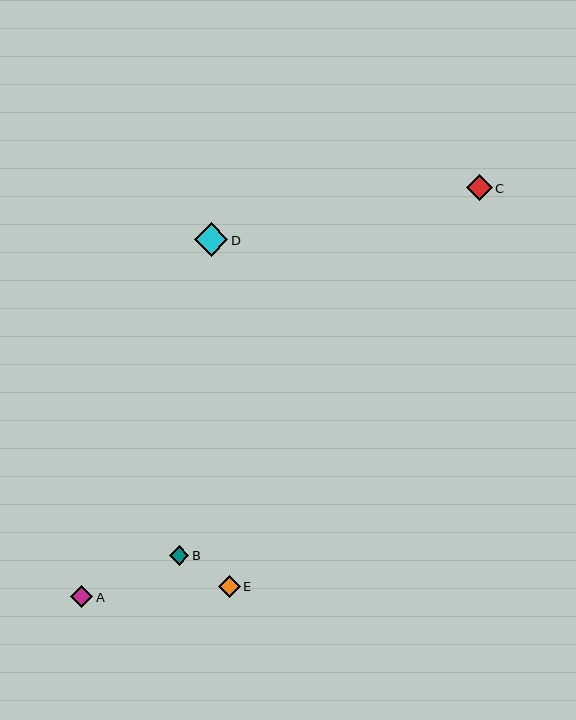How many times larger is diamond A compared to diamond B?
Diamond A is approximately 1.1 times the size of diamond B.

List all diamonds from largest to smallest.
From largest to smallest: D, C, A, E, B.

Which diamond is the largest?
Diamond D is the largest with a size of approximately 34 pixels.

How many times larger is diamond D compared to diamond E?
Diamond D is approximately 1.6 times the size of diamond E.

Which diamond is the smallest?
Diamond B is the smallest with a size of approximately 20 pixels.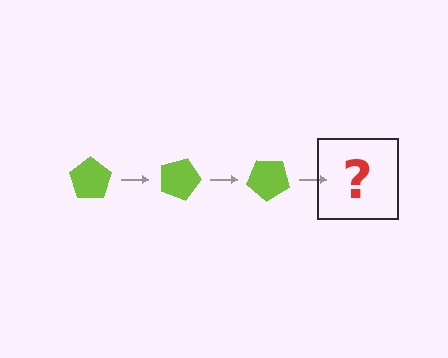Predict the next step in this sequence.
The next step is a lime pentagon rotated 60 degrees.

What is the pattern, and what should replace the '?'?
The pattern is that the pentagon rotates 20 degrees each step. The '?' should be a lime pentagon rotated 60 degrees.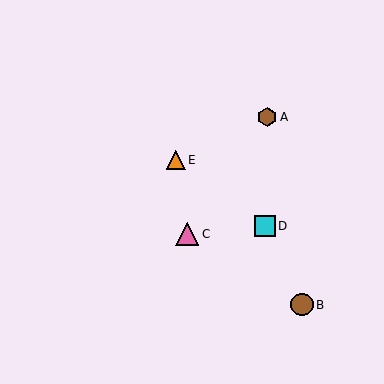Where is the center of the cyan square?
The center of the cyan square is at (265, 226).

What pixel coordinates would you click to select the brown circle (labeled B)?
Click at (302, 305) to select the brown circle B.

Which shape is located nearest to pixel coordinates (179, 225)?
The pink triangle (labeled C) at (187, 234) is nearest to that location.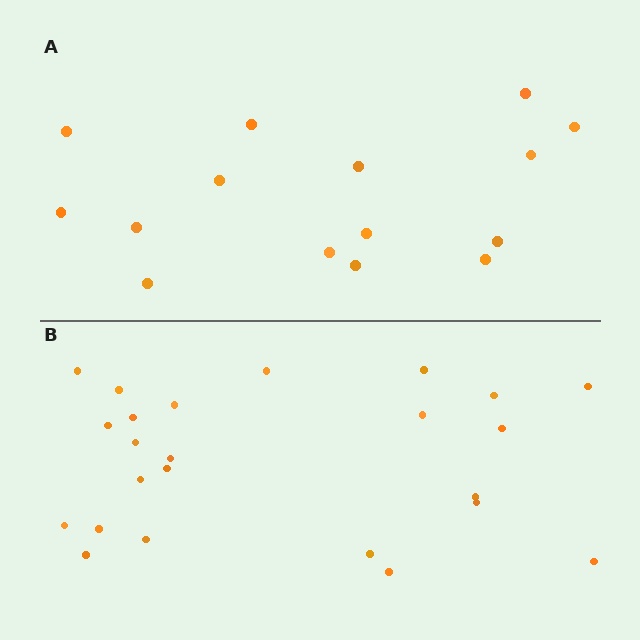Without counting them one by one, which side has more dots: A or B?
Region B (the bottom region) has more dots.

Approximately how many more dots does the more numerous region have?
Region B has roughly 8 or so more dots than region A.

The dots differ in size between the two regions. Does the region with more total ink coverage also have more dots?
No. Region A has more total ink coverage because its dots are larger, but region B actually contains more individual dots. Total area can be misleading — the number of items is what matters here.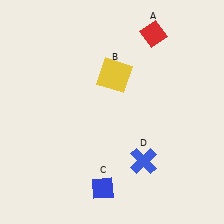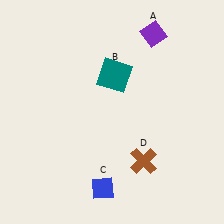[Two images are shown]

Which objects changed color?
A changed from red to purple. B changed from yellow to teal. D changed from blue to brown.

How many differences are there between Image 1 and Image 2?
There are 3 differences between the two images.